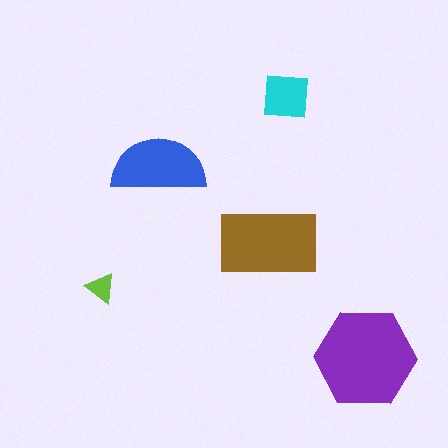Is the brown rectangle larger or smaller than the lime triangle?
Larger.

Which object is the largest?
The purple hexagon.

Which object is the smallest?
The lime triangle.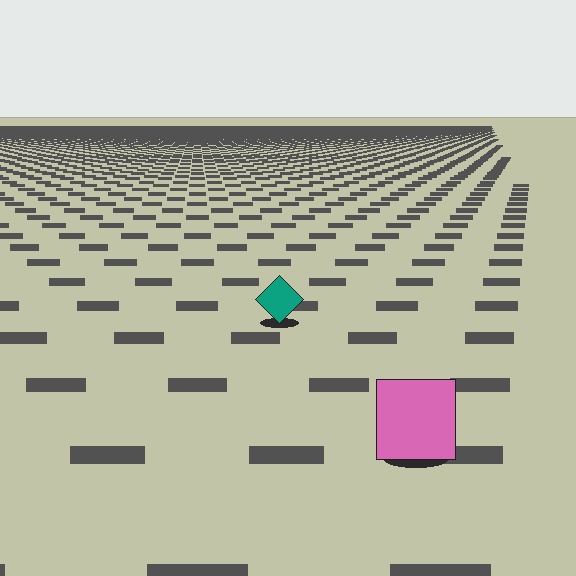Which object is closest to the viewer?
The pink square is closest. The texture marks near it are larger and more spread out.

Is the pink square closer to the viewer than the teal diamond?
Yes. The pink square is closer — you can tell from the texture gradient: the ground texture is coarser near it.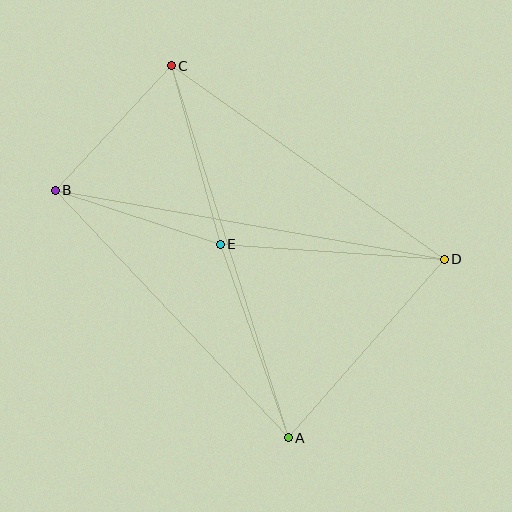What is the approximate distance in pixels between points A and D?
The distance between A and D is approximately 237 pixels.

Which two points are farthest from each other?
Points B and D are farthest from each other.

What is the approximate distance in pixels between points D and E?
The distance between D and E is approximately 225 pixels.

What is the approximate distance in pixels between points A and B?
The distance between A and B is approximately 340 pixels.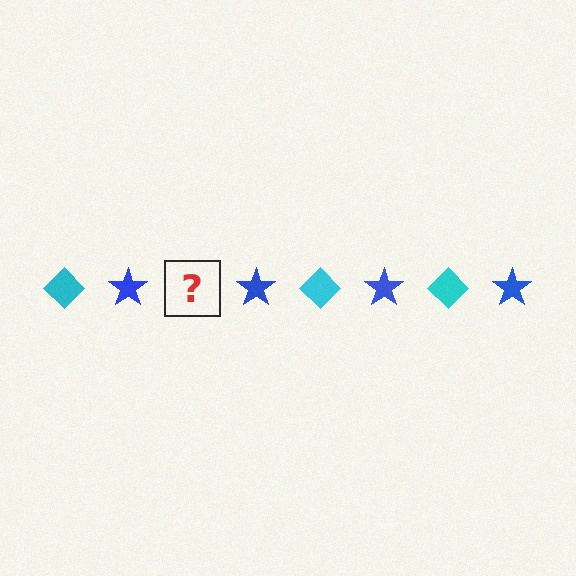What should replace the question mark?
The question mark should be replaced with a cyan diamond.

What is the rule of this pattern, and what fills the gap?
The rule is that the pattern alternates between cyan diamond and blue star. The gap should be filled with a cyan diamond.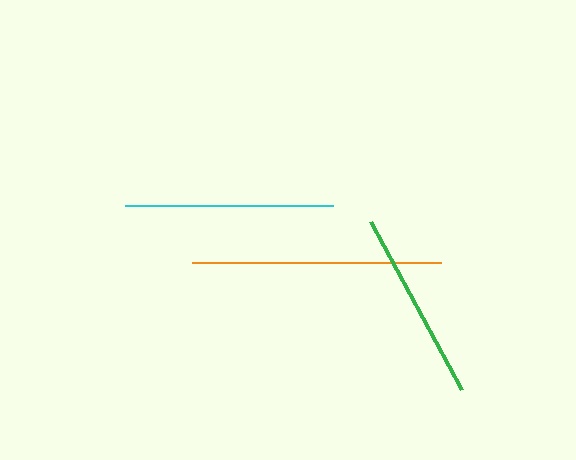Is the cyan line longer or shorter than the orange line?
The orange line is longer than the cyan line.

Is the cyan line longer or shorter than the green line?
The cyan line is longer than the green line.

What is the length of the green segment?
The green segment is approximately 191 pixels long.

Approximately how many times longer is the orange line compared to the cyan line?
The orange line is approximately 1.2 times the length of the cyan line.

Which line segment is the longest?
The orange line is the longest at approximately 249 pixels.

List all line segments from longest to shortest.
From longest to shortest: orange, cyan, green.